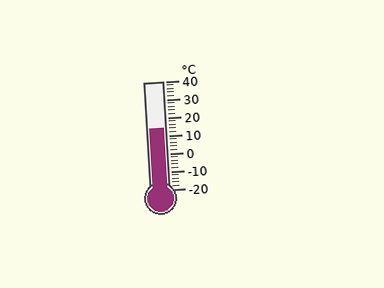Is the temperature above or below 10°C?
The temperature is above 10°C.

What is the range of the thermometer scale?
The thermometer scale ranges from -20°C to 40°C.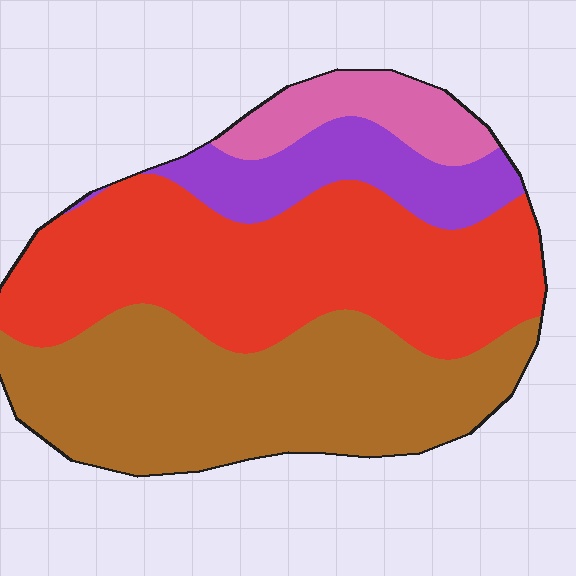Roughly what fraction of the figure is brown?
Brown takes up about three eighths (3/8) of the figure.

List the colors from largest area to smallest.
From largest to smallest: red, brown, purple, pink.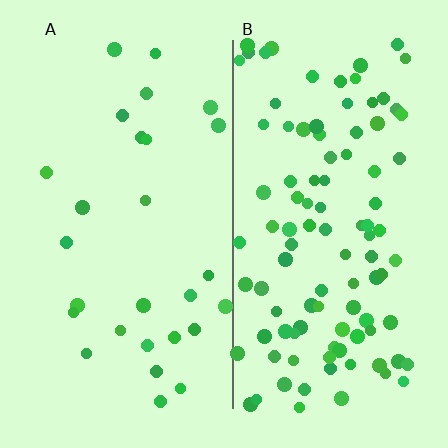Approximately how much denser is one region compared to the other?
Approximately 3.7× — region B over region A.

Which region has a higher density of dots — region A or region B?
B (the right).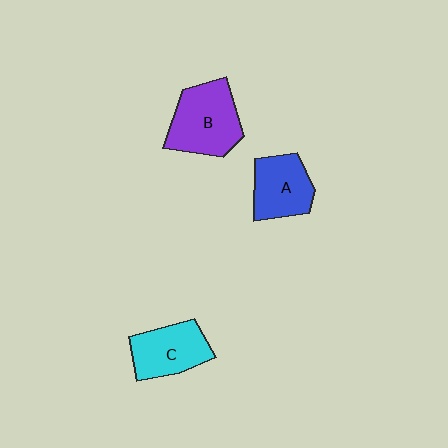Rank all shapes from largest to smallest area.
From largest to smallest: B (purple), C (cyan), A (blue).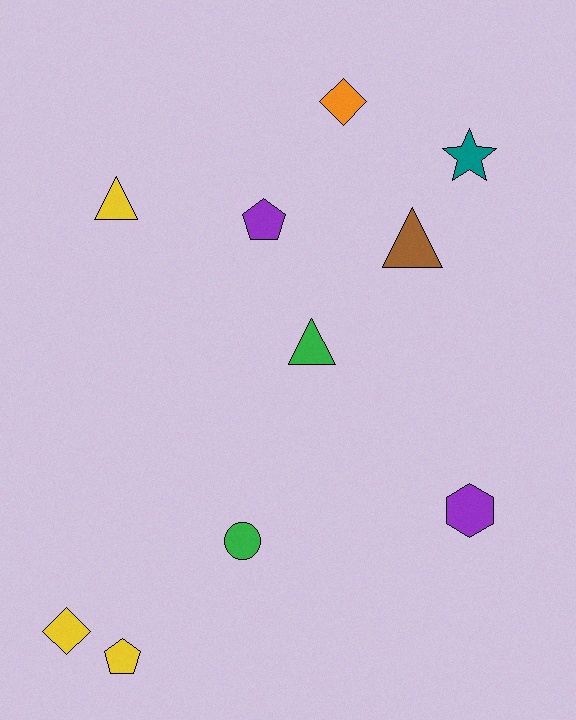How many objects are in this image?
There are 10 objects.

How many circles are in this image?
There is 1 circle.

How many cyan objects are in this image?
There are no cyan objects.